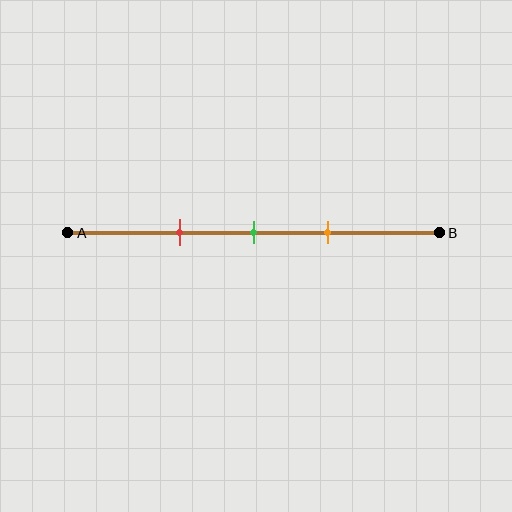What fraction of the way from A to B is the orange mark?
The orange mark is approximately 70% (0.7) of the way from A to B.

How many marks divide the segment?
There are 3 marks dividing the segment.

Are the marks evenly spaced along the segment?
Yes, the marks are approximately evenly spaced.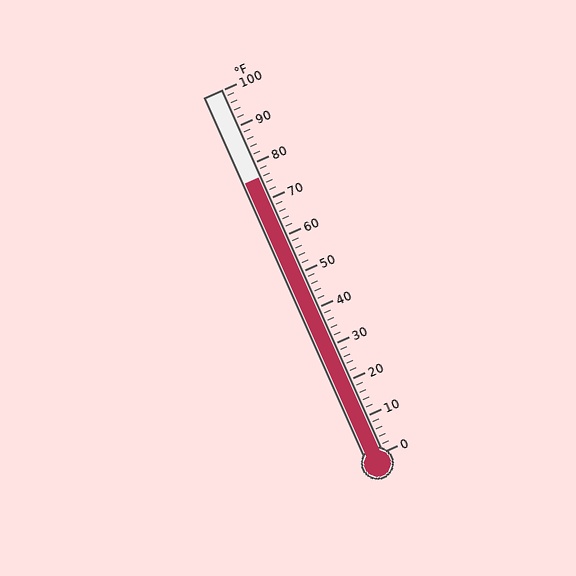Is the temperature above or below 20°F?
The temperature is above 20°F.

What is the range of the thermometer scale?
The thermometer scale ranges from 0°F to 100°F.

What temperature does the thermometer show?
The thermometer shows approximately 76°F.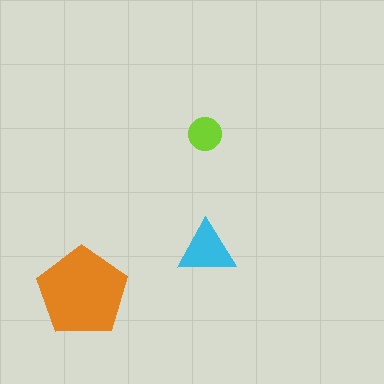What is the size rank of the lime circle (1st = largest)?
3rd.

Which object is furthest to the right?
The cyan triangle is rightmost.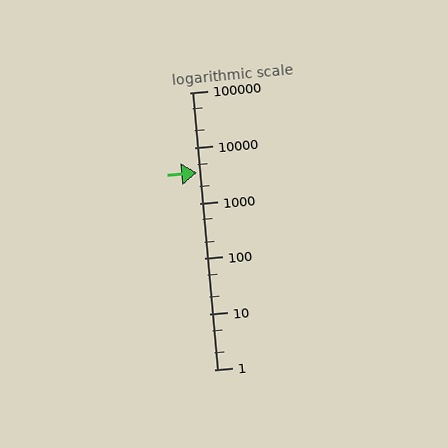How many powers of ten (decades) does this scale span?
The scale spans 5 decades, from 1 to 100000.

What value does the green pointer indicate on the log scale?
The pointer indicates approximately 3600.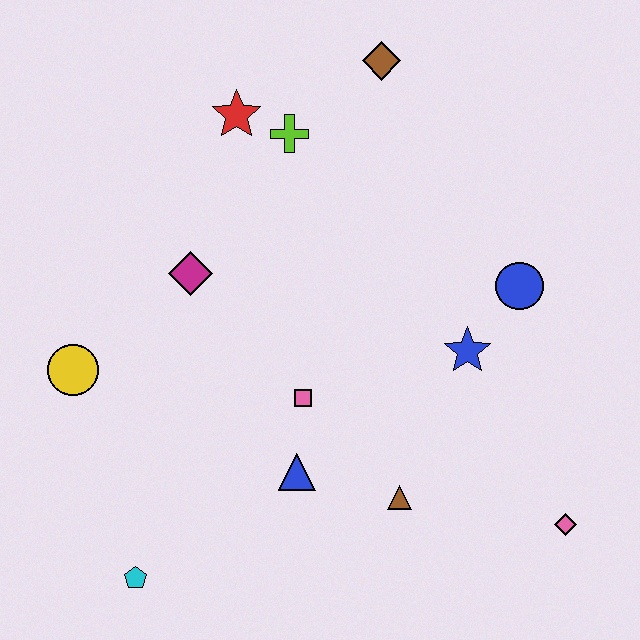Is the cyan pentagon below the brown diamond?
Yes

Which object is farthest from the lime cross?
The pink diamond is farthest from the lime cross.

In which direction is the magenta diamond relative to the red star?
The magenta diamond is below the red star.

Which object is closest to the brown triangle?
The blue triangle is closest to the brown triangle.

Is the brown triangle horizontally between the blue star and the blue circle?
No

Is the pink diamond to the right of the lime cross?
Yes